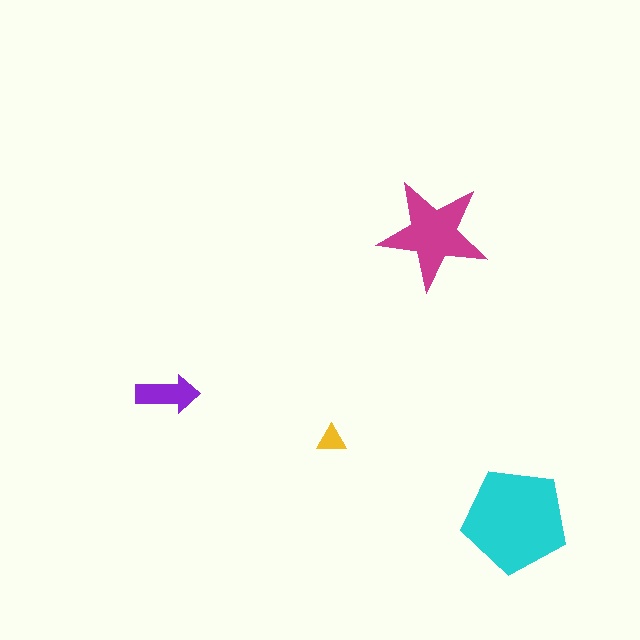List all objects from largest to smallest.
The cyan pentagon, the magenta star, the purple arrow, the yellow triangle.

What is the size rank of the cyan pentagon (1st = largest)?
1st.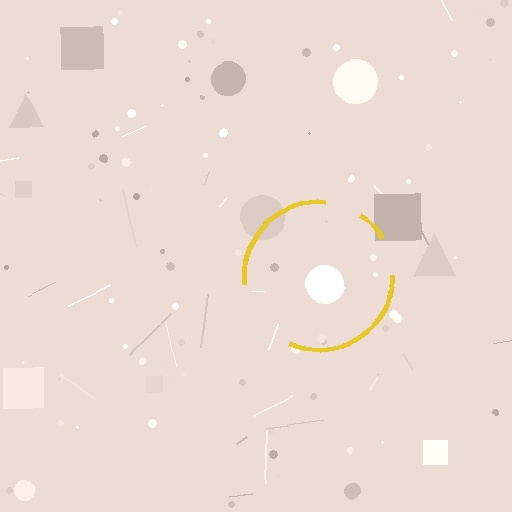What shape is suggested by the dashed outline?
The dashed outline suggests a circle.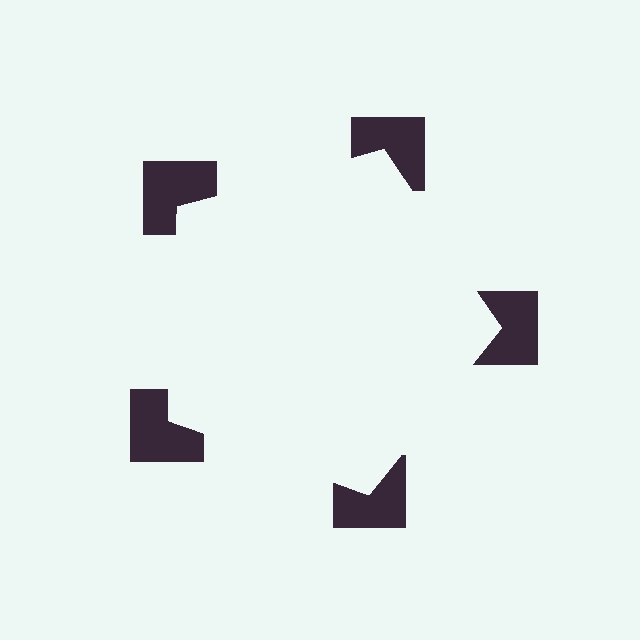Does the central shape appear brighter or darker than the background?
It typically appears slightly brighter than the background, even though no actual brightness change is drawn.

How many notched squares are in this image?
There are 5 — one at each vertex of the illusory pentagon.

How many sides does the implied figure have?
5 sides.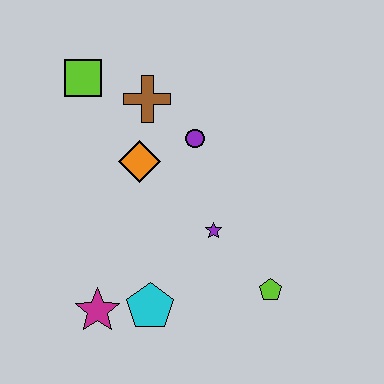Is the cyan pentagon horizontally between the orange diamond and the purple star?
Yes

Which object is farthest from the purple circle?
The magenta star is farthest from the purple circle.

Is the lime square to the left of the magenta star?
Yes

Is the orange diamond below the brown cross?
Yes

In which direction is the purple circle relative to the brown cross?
The purple circle is to the right of the brown cross.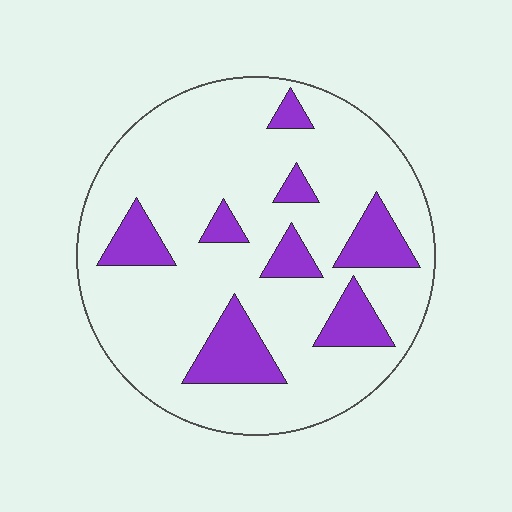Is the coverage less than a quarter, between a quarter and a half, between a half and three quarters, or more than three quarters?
Less than a quarter.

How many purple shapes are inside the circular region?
8.